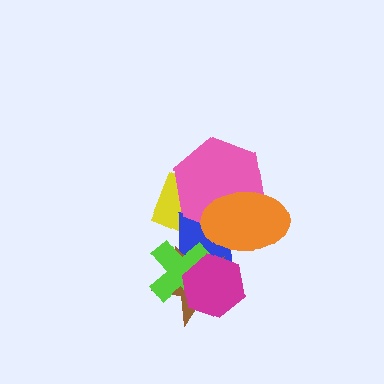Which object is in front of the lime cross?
The magenta hexagon is in front of the lime cross.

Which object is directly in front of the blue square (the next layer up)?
The brown star is directly in front of the blue square.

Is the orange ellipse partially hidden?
No, no other shape covers it.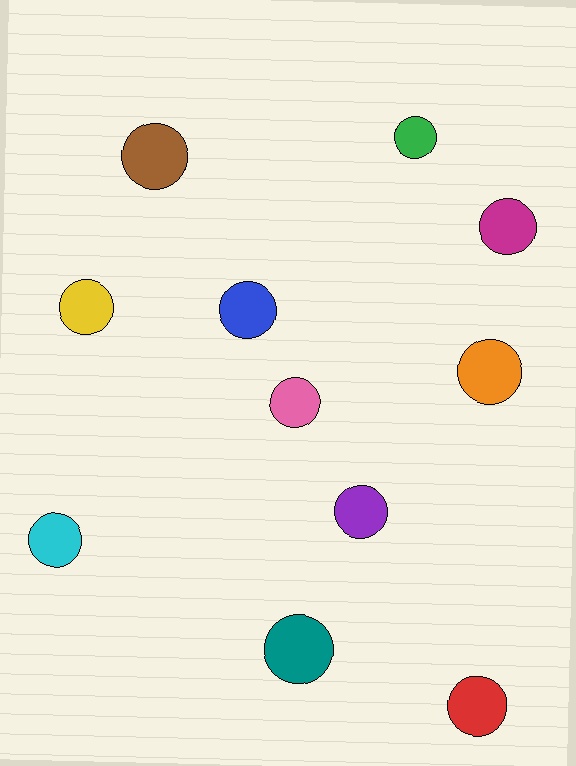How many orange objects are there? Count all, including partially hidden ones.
There is 1 orange object.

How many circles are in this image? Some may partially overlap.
There are 11 circles.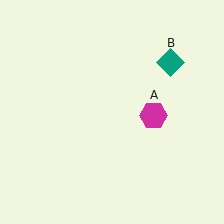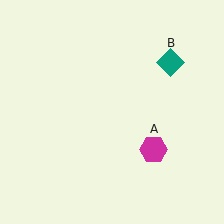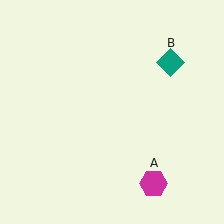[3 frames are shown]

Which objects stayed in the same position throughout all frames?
Teal diamond (object B) remained stationary.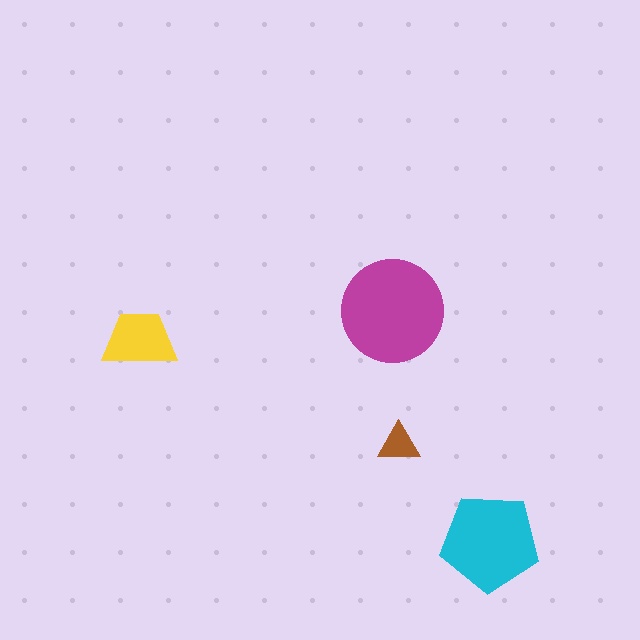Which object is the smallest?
The brown triangle.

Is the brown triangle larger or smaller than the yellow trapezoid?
Smaller.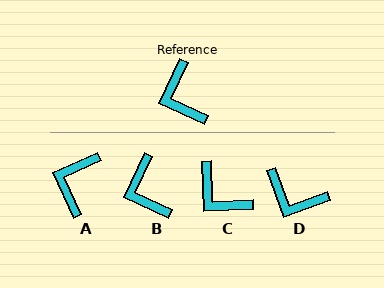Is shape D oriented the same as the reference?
No, it is off by about 45 degrees.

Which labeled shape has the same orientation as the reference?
B.